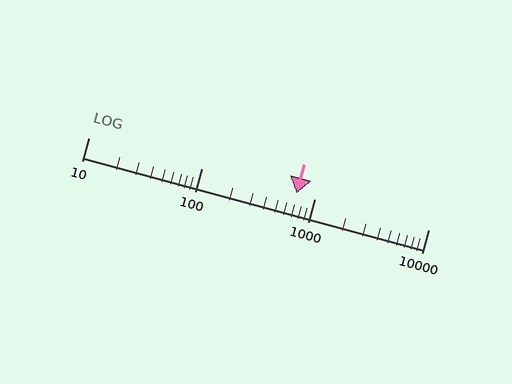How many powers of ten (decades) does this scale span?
The scale spans 3 decades, from 10 to 10000.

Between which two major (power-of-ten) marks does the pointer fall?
The pointer is between 100 and 1000.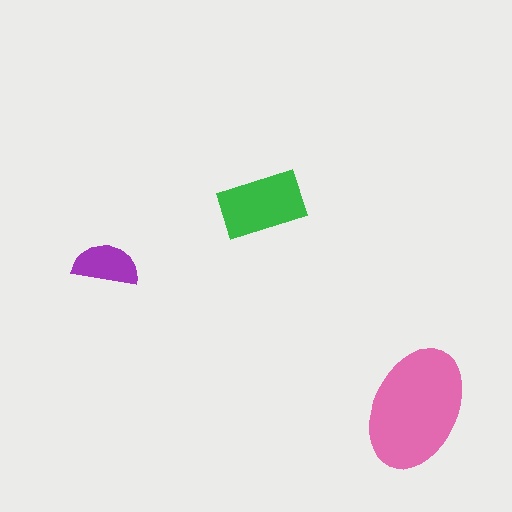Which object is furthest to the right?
The pink ellipse is rightmost.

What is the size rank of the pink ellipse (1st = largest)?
1st.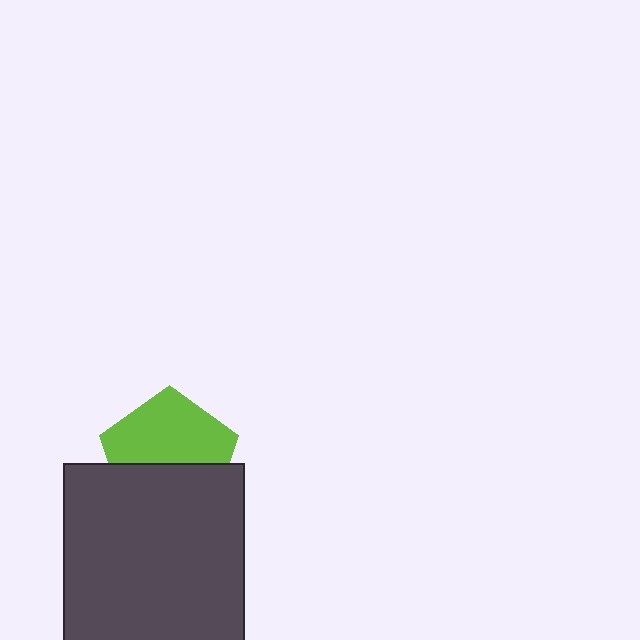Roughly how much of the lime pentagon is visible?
About half of it is visible (roughly 56%).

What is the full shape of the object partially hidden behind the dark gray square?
The partially hidden object is a lime pentagon.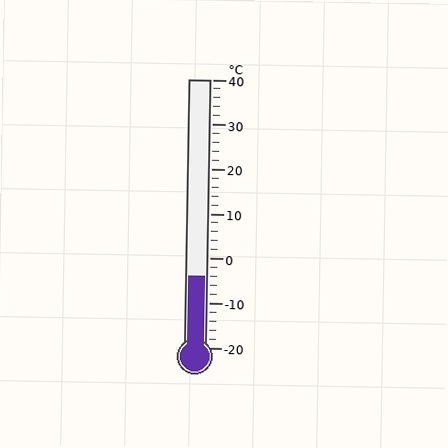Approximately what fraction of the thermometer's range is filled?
The thermometer is filled to approximately 25% of its range.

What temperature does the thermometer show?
The thermometer shows approximately -4°C.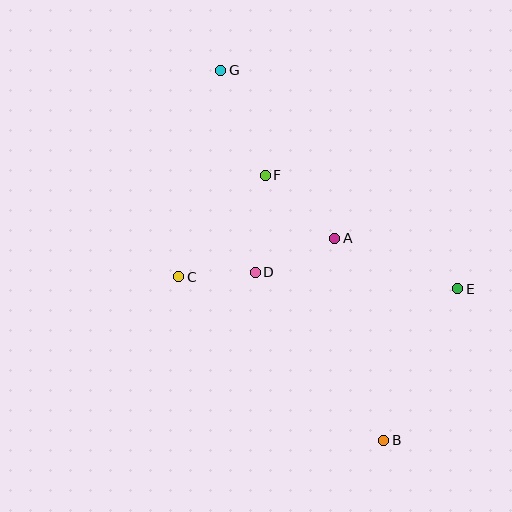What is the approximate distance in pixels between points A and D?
The distance between A and D is approximately 87 pixels.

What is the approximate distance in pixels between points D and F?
The distance between D and F is approximately 98 pixels.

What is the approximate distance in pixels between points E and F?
The distance between E and F is approximately 224 pixels.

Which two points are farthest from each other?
Points B and G are farthest from each other.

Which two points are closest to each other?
Points C and D are closest to each other.